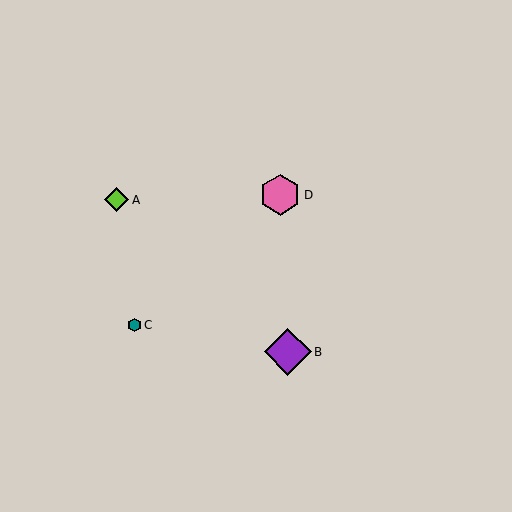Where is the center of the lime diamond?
The center of the lime diamond is at (117, 200).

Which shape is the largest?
The purple diamond (labeled B) is the largest.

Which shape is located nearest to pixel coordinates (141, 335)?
The teal hexagon (labeled C) at (135, 325) is nearest to that location.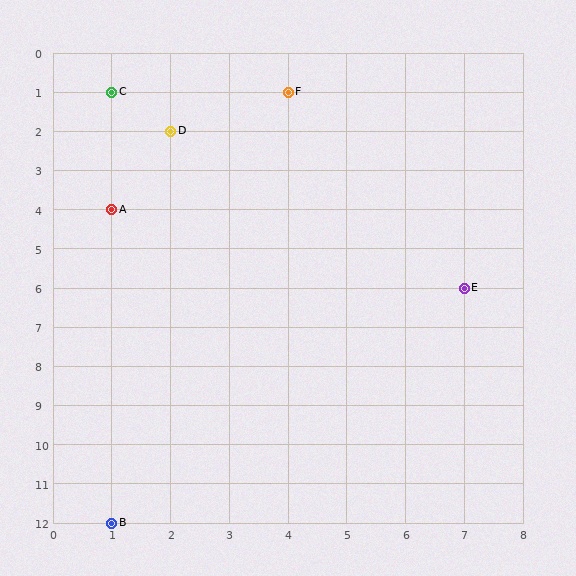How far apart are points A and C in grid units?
Points A and C are 3 rows apart.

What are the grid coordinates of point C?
Point C is at grid coordinates (1, 1).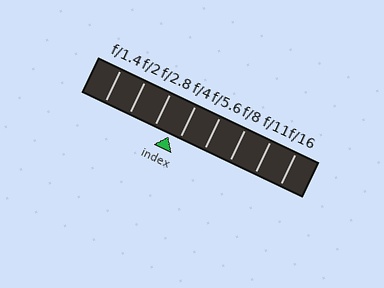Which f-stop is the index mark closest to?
The index mark is closest to f/4.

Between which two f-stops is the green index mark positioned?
The index mark is between f/2.8 and f/4.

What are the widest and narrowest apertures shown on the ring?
The widest aperture shown is f/1.4 and the narrowest is f/16.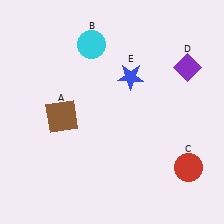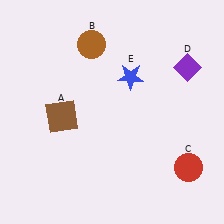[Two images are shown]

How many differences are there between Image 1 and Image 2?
There is 1 difference between the two images.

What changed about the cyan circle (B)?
In Image 1, B is cyan. In Image 2, it changed to brown.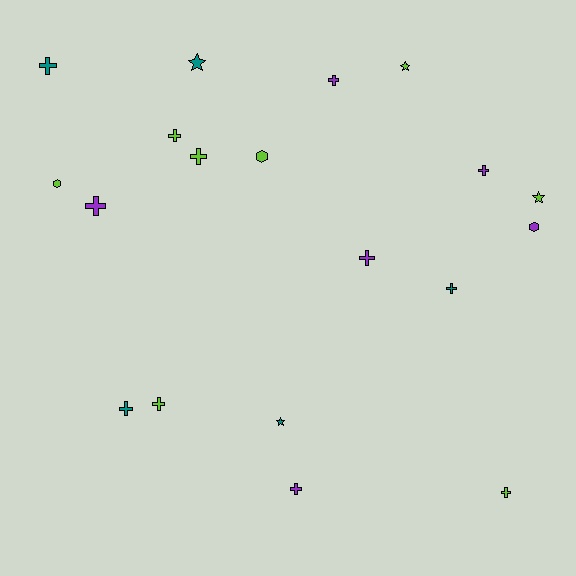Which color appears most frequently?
Lime, with 8 objects.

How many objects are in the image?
There are 19 objects.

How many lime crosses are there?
There are 4 lime crosses.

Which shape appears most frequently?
Cross, with 12 objects.